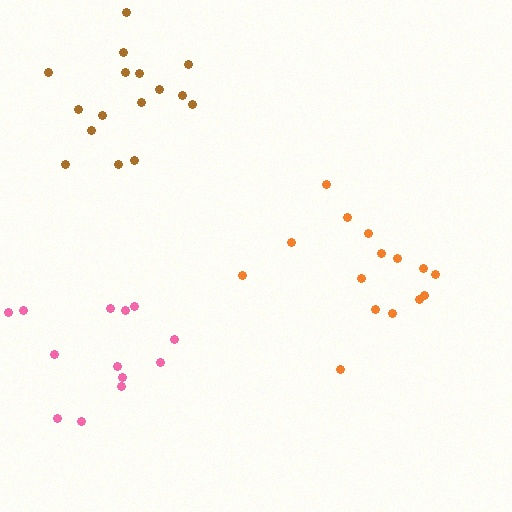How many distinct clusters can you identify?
There are 3 distinct clusters.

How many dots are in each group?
Group 1: 13 dots, Group 2: 15 dots, Group 3: 16 dots (44 total).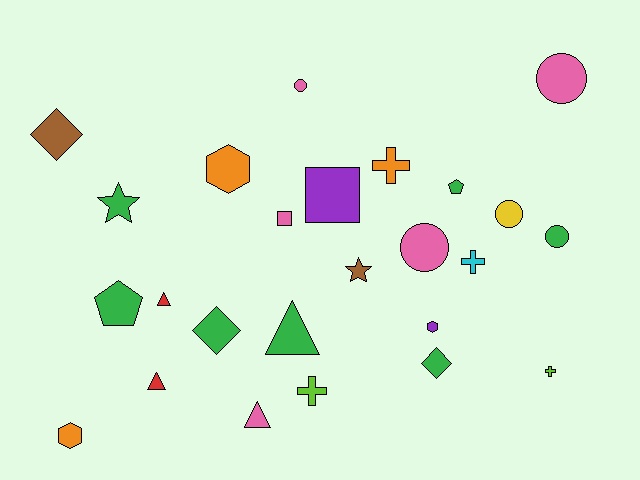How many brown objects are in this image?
There are 2 brown objects.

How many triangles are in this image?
There are 4 triangles.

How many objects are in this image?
There are 25 objects.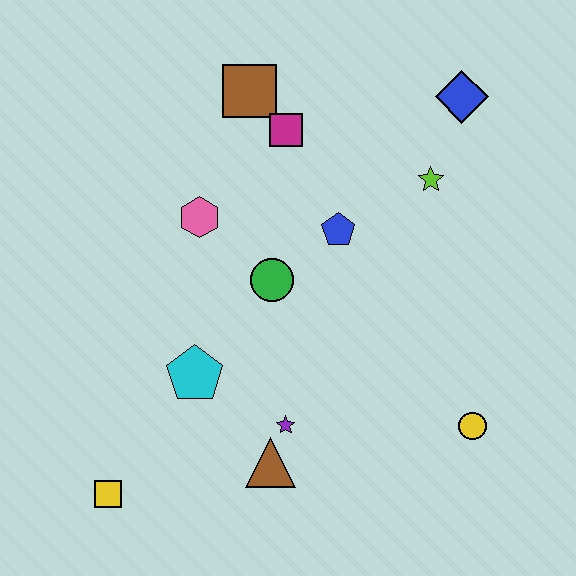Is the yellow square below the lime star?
Yes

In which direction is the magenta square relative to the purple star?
The magenta square is above the purple star.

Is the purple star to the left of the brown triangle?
No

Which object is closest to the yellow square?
The cyan pentagon is closest to the yellow square.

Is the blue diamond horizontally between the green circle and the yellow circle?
Yes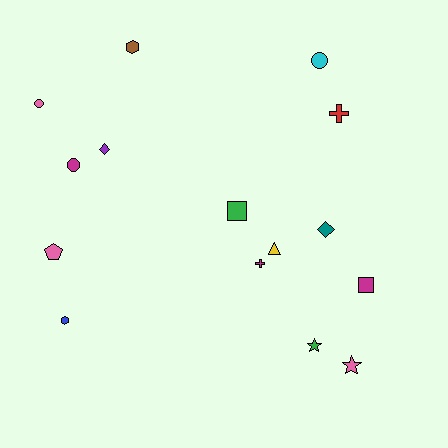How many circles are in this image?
There are 3 circles.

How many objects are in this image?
There are 15 objects.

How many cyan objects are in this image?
There is 1 cyan object.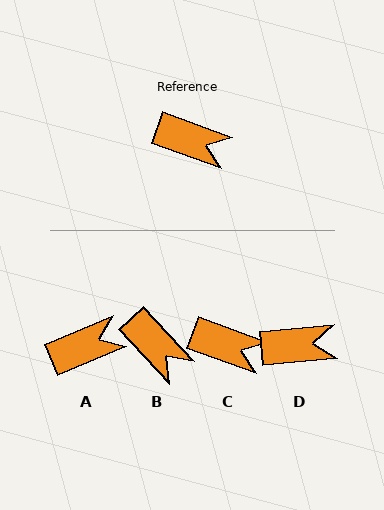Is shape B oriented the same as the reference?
No, it is off by about 28 degrees.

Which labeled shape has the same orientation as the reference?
C.